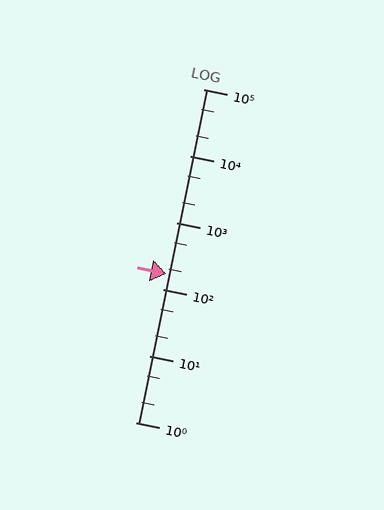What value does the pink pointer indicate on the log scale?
The pointer indicates approximately 170.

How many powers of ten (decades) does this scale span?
The scale spans 5 decades, from 1 to 100000.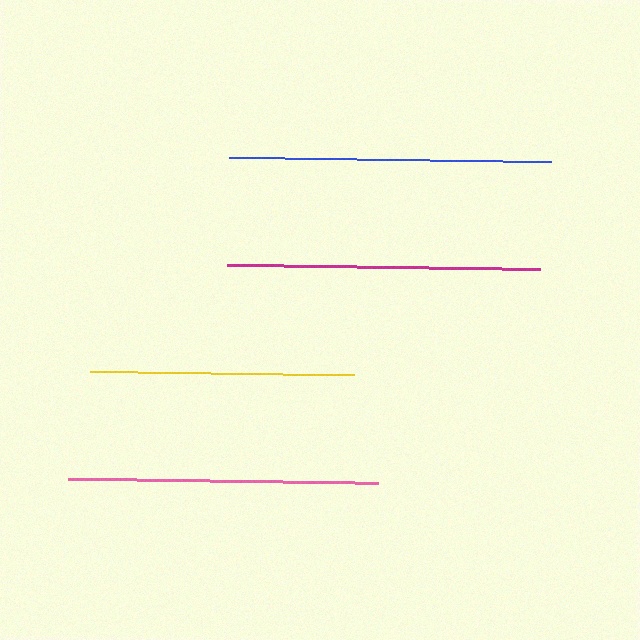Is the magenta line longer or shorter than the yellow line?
The magenta line is longer than the yellow line.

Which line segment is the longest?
The blue line is the longest at approximately 322 pixels.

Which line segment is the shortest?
The yellow line is the shortest at approximately 264 pixels.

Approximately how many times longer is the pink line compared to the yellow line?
The pink line is approximately 1.2 times the length of the yellow line.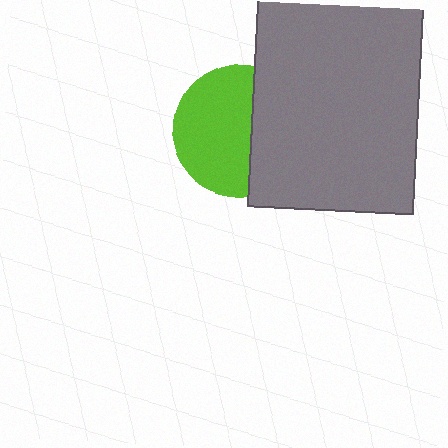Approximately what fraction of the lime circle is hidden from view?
Roughly 39% of the lime circle is hidden behind the gray rectangle.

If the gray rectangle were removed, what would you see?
You would see the complete lime circle.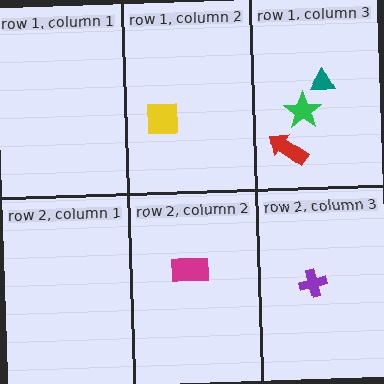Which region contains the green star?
The row 1, column 3 region.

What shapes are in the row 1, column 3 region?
The green star, the red arrow, the teal triangle.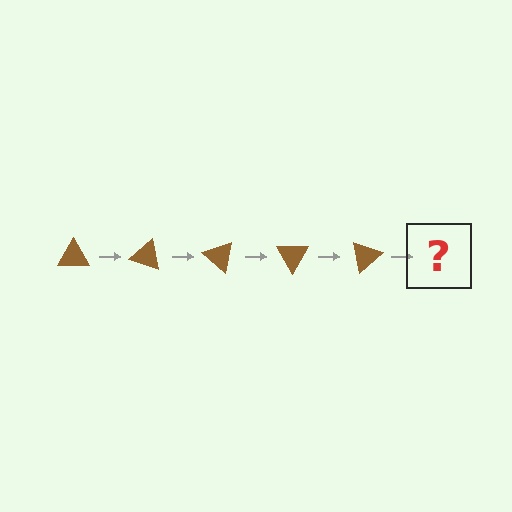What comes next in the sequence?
The next element should be a brown triangle rotated 100 degrees.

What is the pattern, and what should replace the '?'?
The pattern is that the triangle rotates 20 degrees each step. The '?' should be a brown triangle rotated 100 degrees.